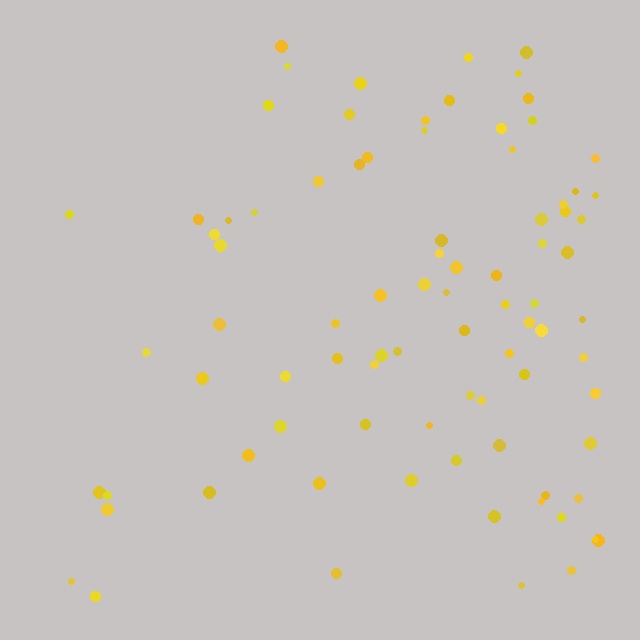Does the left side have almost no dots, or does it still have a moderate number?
Still a moderate number, just noticeably fewer than the right.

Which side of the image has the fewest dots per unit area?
The left.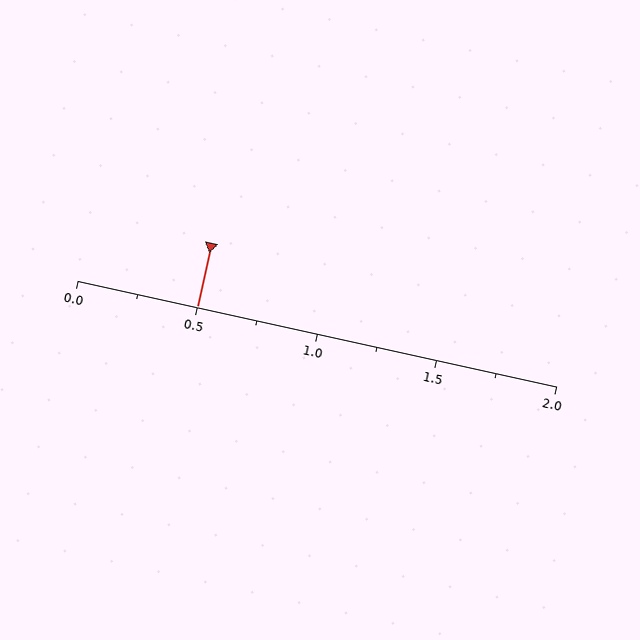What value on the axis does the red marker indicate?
The marker indicates approximately 0.5.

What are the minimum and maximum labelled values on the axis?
The axis runs from 0.0 to 2.0.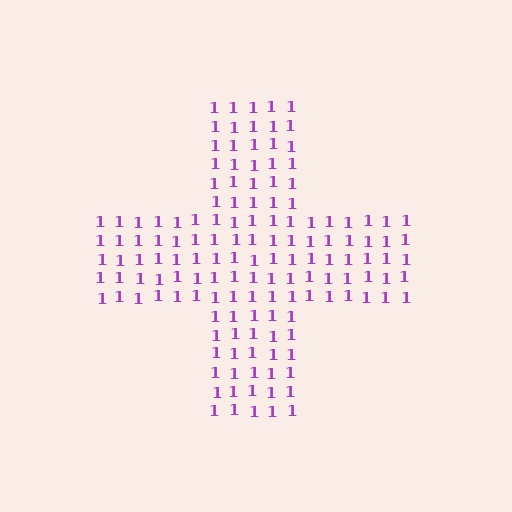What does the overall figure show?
The overall figure shows a cross.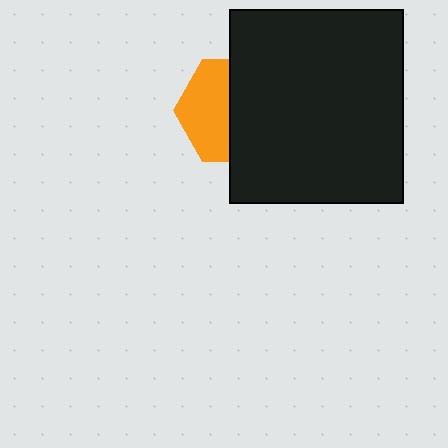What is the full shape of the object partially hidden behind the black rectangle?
The partially hidden object is an orange hexagon.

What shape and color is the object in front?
The object in front is a black rectangle.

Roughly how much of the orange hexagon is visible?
About half of it is visible (roughly 47%).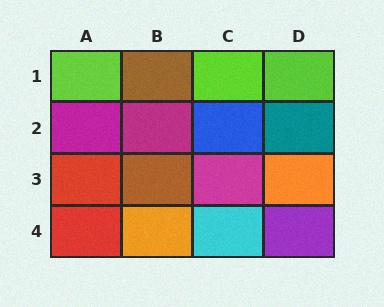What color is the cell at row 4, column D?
Purple.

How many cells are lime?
3 cells are lime.